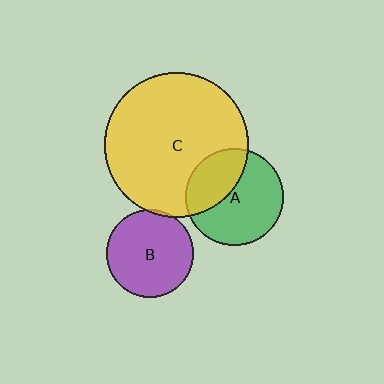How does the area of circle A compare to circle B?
Approximately 1.2 times.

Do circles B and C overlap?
Yes.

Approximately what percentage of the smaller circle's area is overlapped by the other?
Approximately 5%.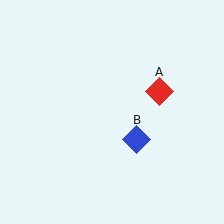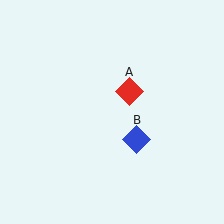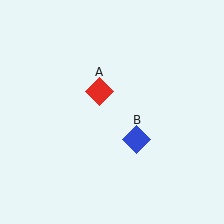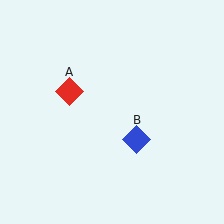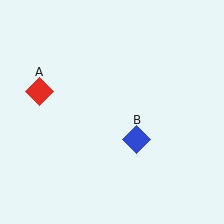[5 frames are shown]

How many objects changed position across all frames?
1 object changed position: red diamond (object A).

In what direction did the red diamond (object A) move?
The red diamond (object A) moved left.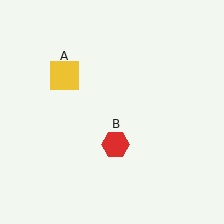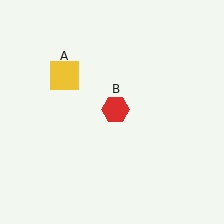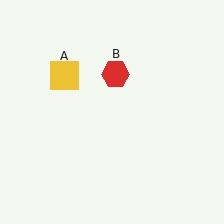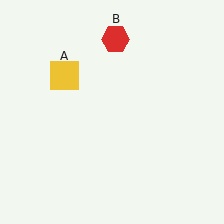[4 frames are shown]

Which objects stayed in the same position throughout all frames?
Yellow square (object A) remained stationary.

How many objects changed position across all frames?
1 object changed position: red hexagon (object B).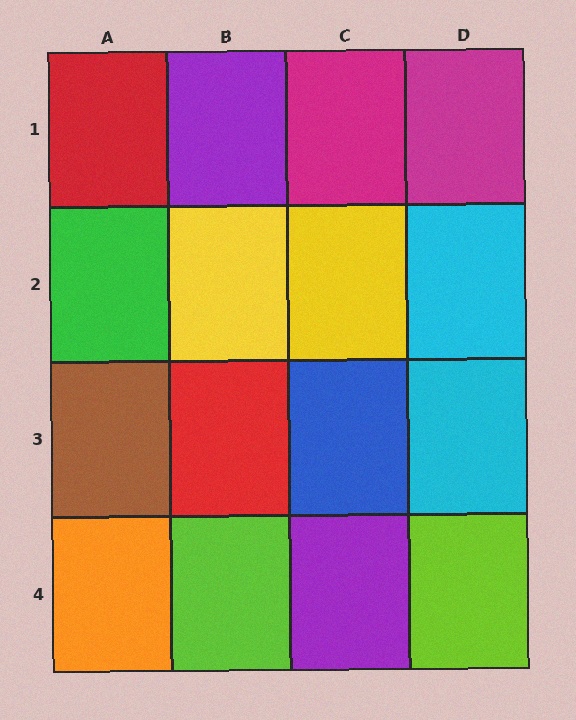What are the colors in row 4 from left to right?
Orange, lime, purple, lime.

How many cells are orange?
1 cell is orange.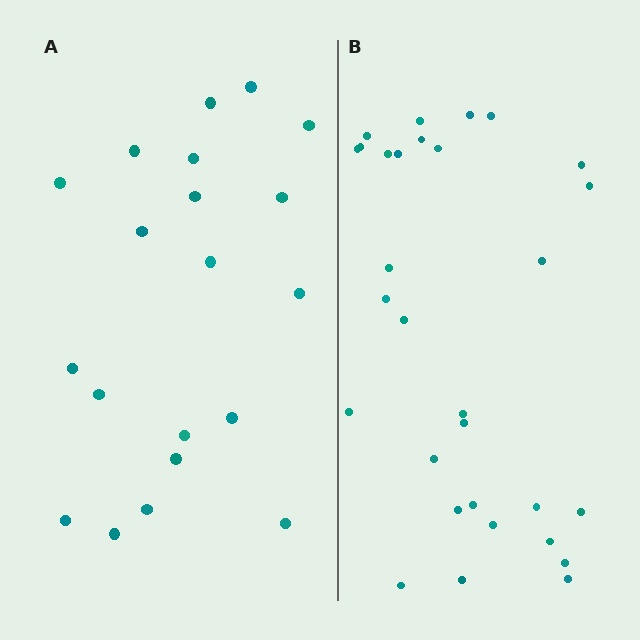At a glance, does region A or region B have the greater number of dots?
Region B (the right region) has more dots.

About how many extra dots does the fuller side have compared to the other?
Region B has roughly 10 or so more dots than region A.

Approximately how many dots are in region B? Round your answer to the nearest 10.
About 30 dots.